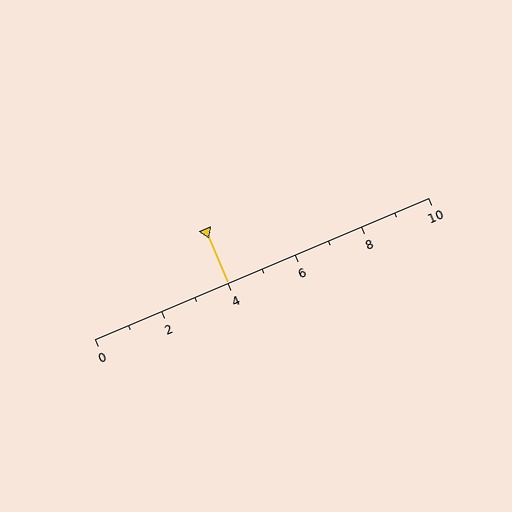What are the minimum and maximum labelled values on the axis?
The axis runs from 0 to 10.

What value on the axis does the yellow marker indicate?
The marker indicates approximately 4.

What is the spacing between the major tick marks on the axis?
The major ticks are spaced 2 apart.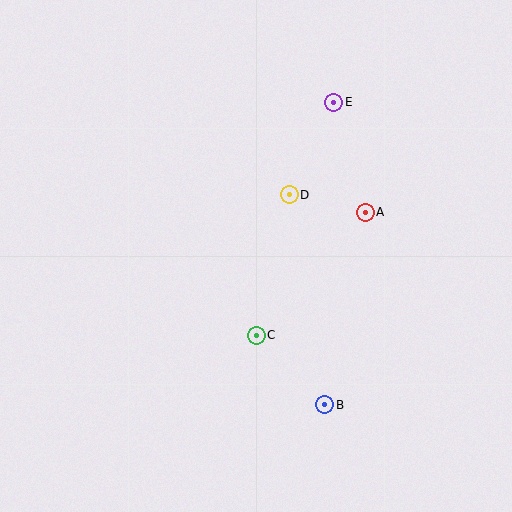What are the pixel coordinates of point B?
Point B is at (325, 405).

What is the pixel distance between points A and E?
The distance between A and E is 114 pixels.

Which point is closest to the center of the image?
Point D at (289, 195) is closest to the center.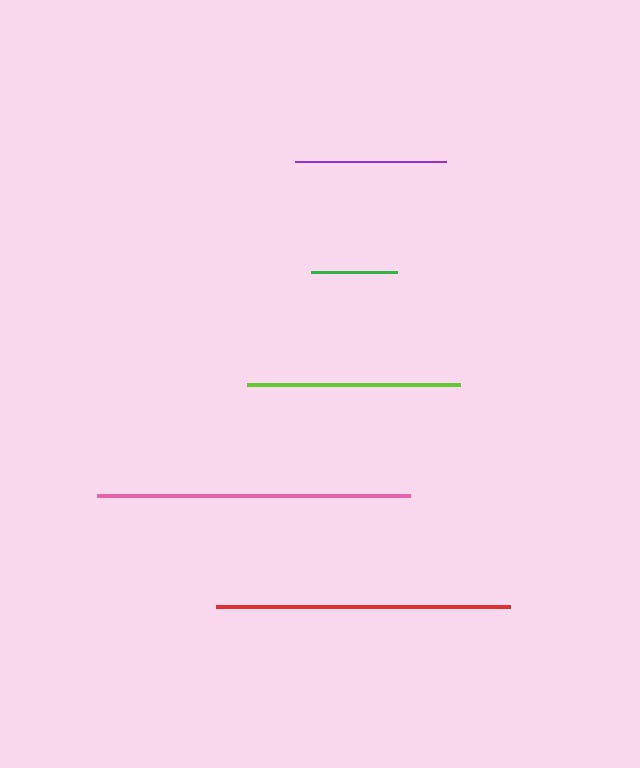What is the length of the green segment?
The green segment is approximately 86 pixels long.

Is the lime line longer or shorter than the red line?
The red line is longer than the lime line.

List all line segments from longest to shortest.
From longest to shortest: pink, red, lime, purple, green.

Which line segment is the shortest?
The green line is the shortest at approximately 86 pixels.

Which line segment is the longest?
The pink line is the longest at approximately 313 pixels.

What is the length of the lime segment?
The lime segment is approximately 213 pixels long.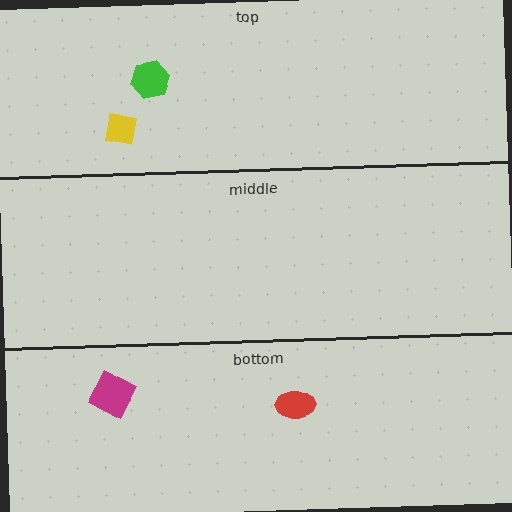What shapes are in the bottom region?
The magenta square, the red ellipse.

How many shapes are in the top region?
2.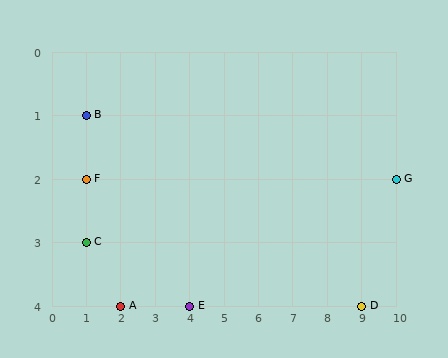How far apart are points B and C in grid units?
Points B and C are 2 rows apart.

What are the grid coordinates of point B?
Point B is at grid coordinates (1, 1).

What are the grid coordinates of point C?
Point C is at grid coordinates (1, 3).